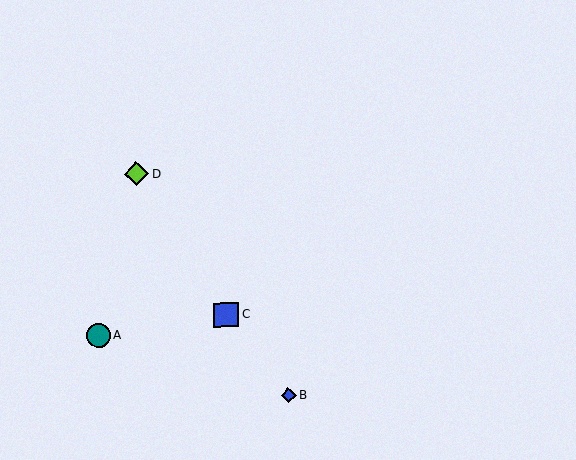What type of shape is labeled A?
Shape A is a teal circle.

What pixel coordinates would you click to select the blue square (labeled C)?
Click at (226, 315) to select the blue square C.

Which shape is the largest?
The blue square (labeled C) is the largest.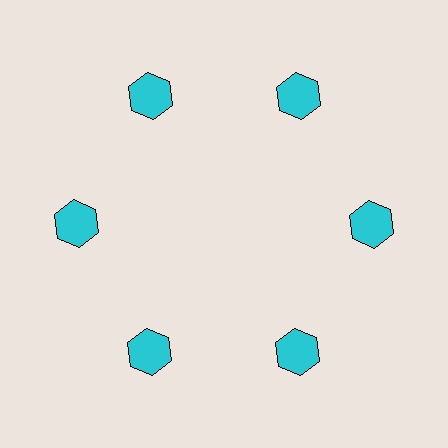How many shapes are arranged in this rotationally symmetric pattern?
There are 6 shapes, arranged in 6 groups of 1.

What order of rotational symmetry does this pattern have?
This pattern has 6-fold rotational symmetry.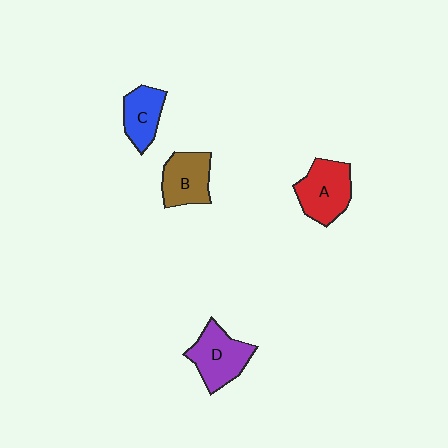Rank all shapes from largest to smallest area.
From largest to smallest: A (red), D (purple), B (brown), C (blue).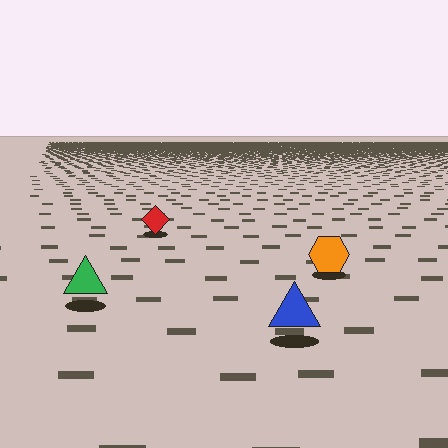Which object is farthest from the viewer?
The red diamond is farthest from the viewer. It appears smaller and the ground texture around it is denser.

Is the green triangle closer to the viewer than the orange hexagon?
Yes. The green triangle is closer — you can tell from the texture gradient: the ground texture is coarser near it.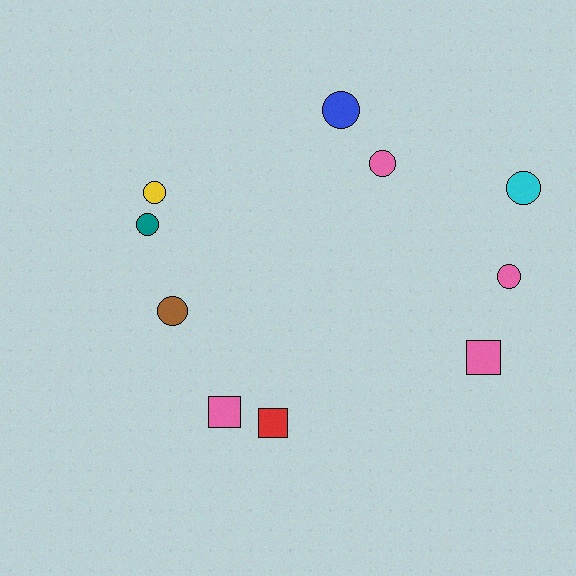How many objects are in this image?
There are 10 objects.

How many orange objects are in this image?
There are no orange objects.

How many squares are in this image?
There are 3 squares.